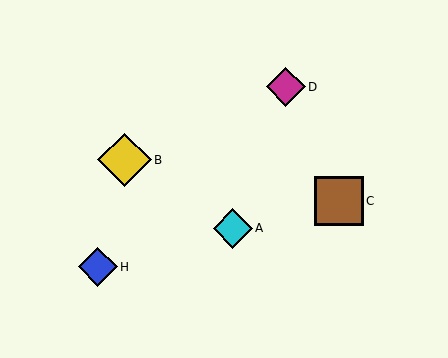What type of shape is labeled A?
Shape A is a cyan diamond.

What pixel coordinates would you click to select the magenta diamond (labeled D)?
Click at (286, 87) to select the magenta diamond D.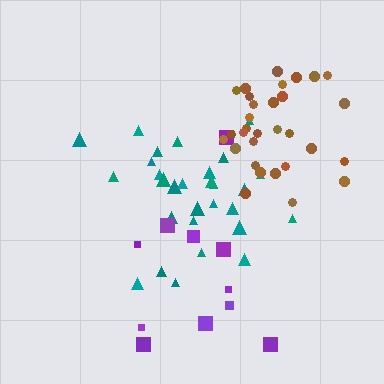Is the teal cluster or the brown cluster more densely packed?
Brown.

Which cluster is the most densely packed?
Brown.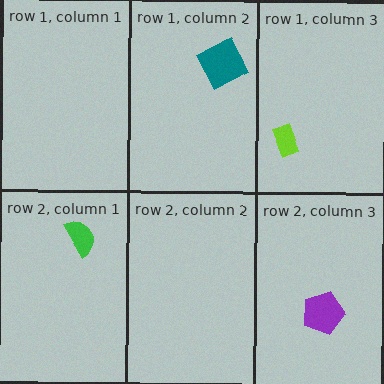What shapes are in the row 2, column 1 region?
The green semicircle.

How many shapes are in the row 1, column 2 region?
1.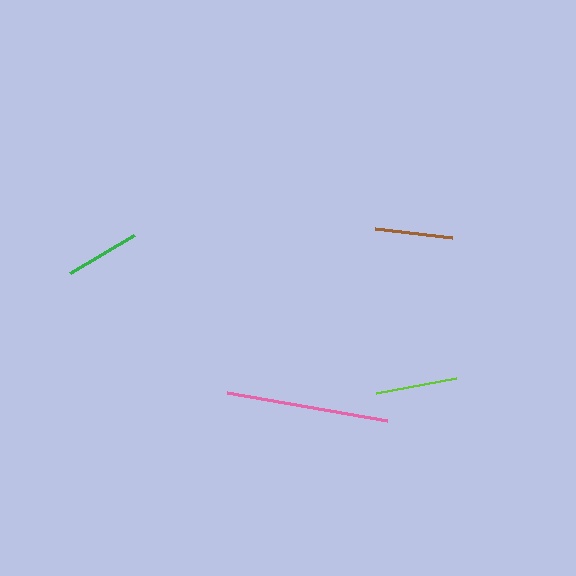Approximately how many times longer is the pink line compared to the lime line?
The pink line is approximately 2.0 times the length of the lime line.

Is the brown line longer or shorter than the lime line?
The lime line is longer than the brown line.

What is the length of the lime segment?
The lime segment is approximately 82 pixels long.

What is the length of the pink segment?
The pink segment is approximately 162 pixels long.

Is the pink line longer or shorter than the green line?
The pink line is longer than the green line.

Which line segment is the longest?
The pink line is the longest at approximately 162 pixels.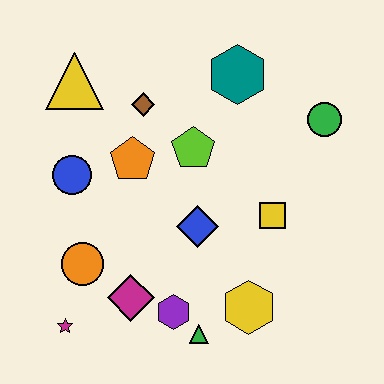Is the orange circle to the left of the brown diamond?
Yes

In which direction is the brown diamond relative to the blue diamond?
The brown diamond is above the blue diamond.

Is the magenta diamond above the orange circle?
No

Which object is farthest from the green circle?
The magenta star is farthest from the green circle.